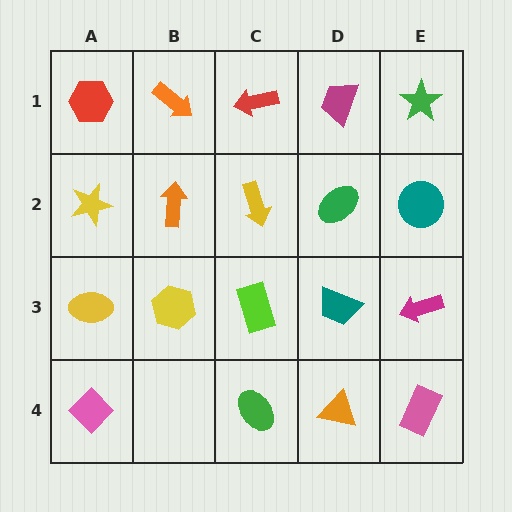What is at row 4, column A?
A pink diamond.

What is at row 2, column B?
An orange arrow.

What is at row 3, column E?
A magenta arrow.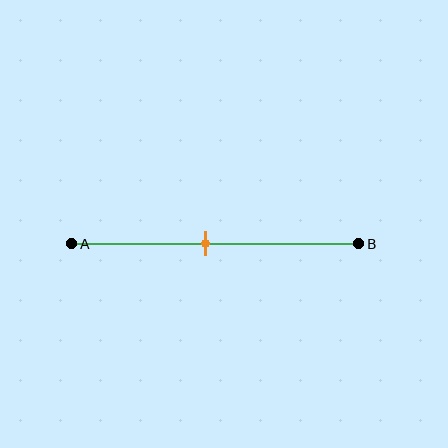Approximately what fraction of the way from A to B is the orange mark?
The orange mark is approximately 45% of the way from A to B.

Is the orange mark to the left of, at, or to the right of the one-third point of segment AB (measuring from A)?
The orange mark is to the right of the one-third point of segment AB.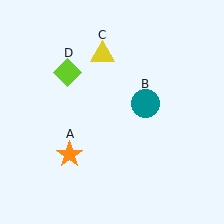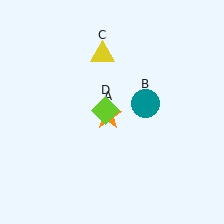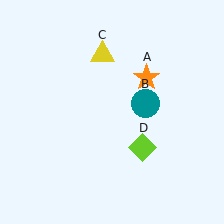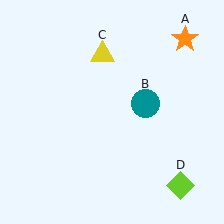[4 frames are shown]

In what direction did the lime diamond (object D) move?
The lime diamond (object D) moved down and to the right.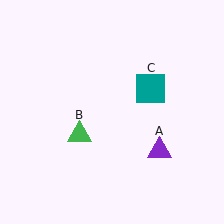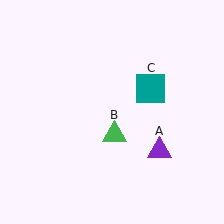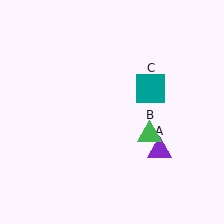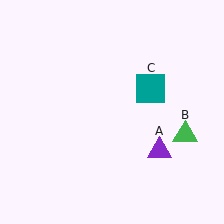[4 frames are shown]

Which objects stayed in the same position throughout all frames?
Purple triangle (object A) and teal square (object C) remained stationary.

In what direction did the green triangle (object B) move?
The green triangle (object B) moved right.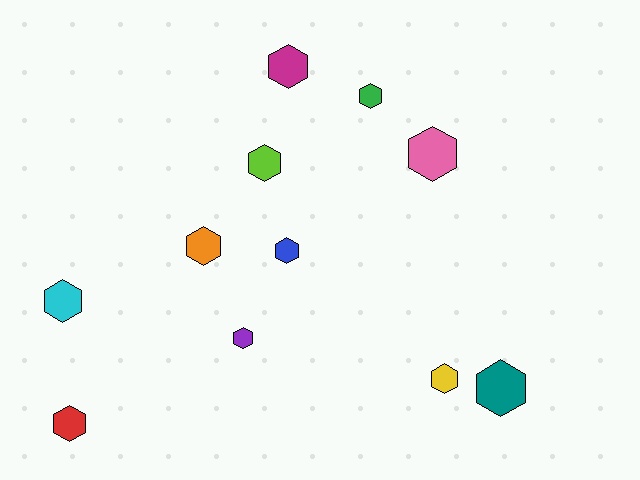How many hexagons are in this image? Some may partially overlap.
There are 11 hexagons.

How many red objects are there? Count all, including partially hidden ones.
There is 1 red object.